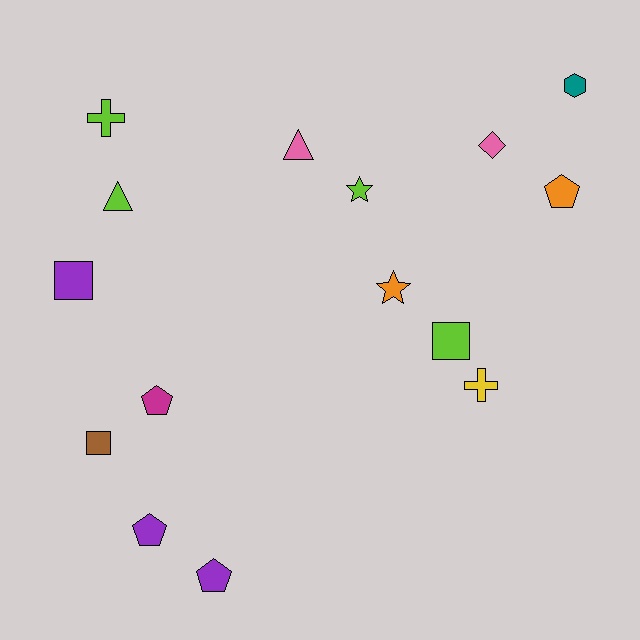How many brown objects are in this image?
There is 1 brown object.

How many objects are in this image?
There are 15 objects.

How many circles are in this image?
There are no circles.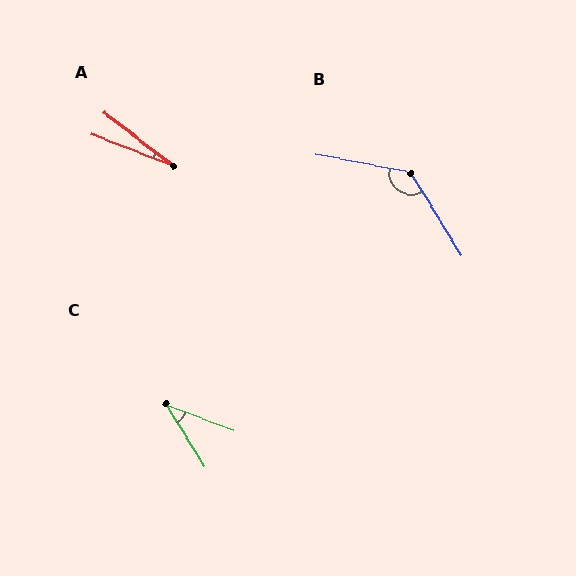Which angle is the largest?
B, at approximately 132 degrees.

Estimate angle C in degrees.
Approximately 37 degrees.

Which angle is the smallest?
A, at approximately 16 degrees.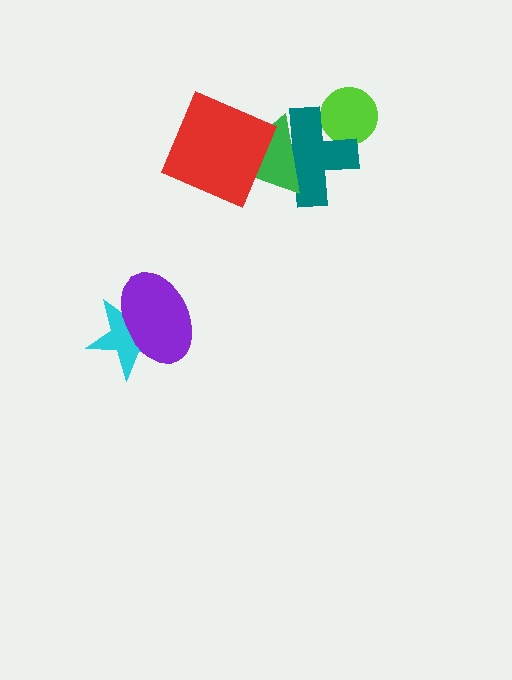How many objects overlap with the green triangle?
2 objects overlap with the green triangle.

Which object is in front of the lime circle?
The teal cross is in front of the lime circle.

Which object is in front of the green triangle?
The red square is in front of the green triangle.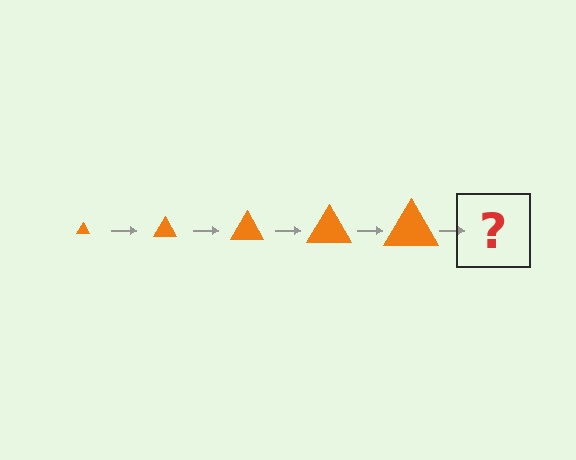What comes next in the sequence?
The next element should be an orange triangle, larger than the previous one.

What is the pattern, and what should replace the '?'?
The pattern is that the triangle gets progressively larger each step. The '?' should be an orange triangle, larger than the previous one.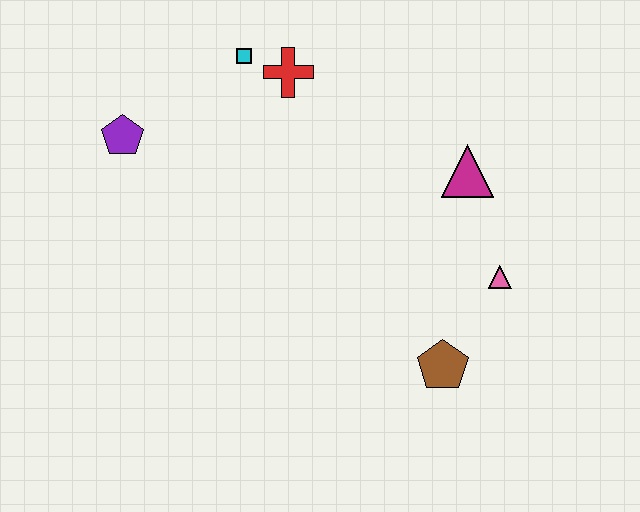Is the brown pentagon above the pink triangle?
No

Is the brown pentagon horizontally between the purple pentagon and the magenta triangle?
Yes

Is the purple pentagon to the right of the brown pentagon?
No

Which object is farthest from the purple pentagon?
The pink triangle is farthest from the purple pentagon.